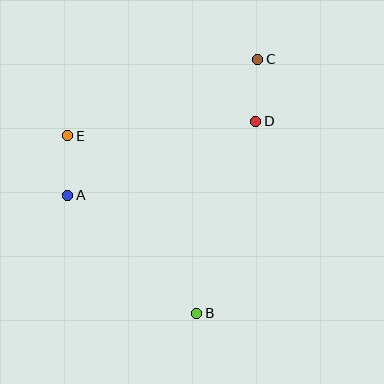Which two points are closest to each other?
Points A and E are closest to each other.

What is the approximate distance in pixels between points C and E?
The distance between C and E is approximately 205 pixels.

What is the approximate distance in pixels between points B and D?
The distance between B and D is approximately 201 pixels.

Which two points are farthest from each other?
Points B and C are farthest from each other.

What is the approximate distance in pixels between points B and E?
The distance between B and E is approximately 220 pixels.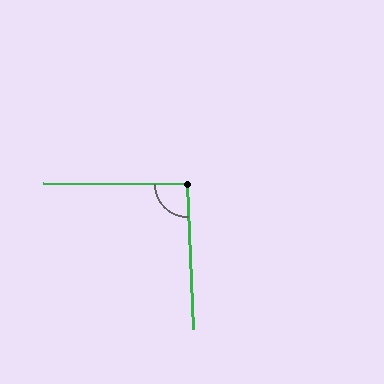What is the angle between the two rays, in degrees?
Approximately 92 degrees.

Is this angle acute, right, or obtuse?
It is approximately a right angle.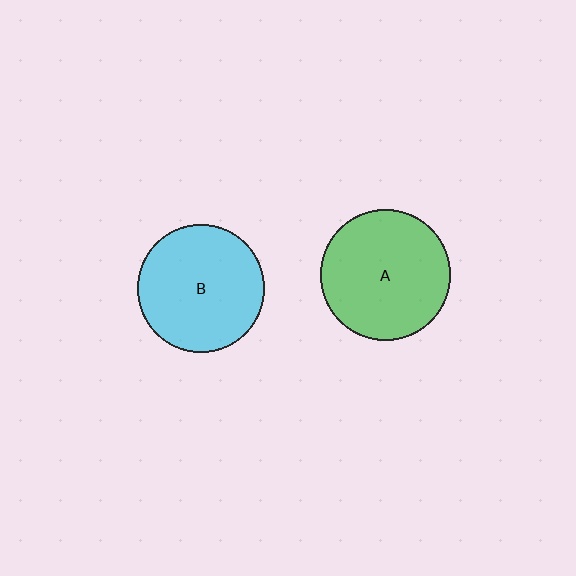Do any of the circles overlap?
No, none of the circles overlap.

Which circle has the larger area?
Circle A (green).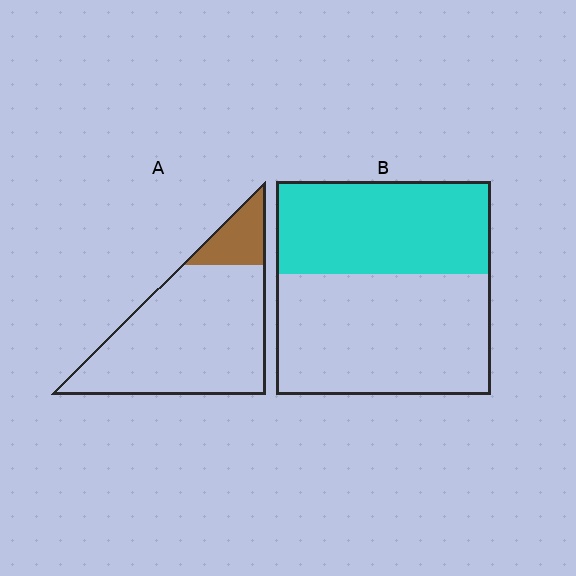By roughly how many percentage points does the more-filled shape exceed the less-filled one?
By roughly 30 percentage points (B over A).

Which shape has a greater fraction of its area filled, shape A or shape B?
Shape B.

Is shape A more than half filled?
No.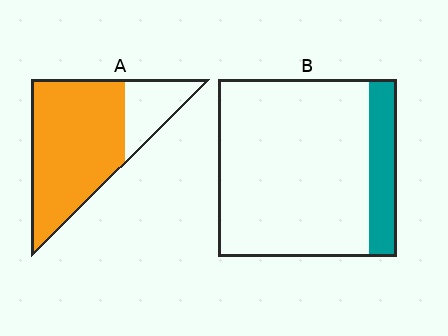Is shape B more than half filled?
No.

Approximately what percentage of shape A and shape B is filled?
A is approximately 75% and B is approximately 15%.